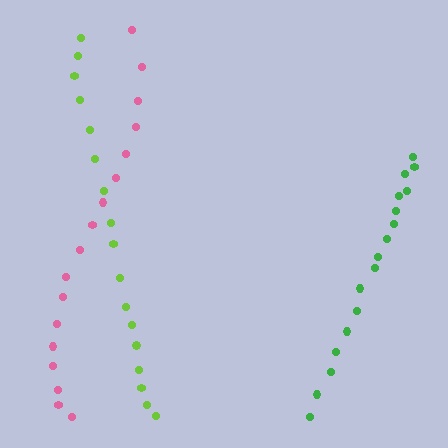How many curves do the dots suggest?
There are 3 distinct paths.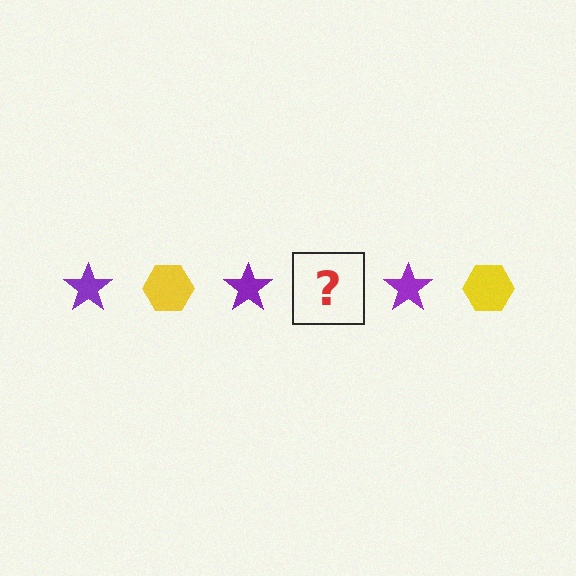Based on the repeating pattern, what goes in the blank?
The blank should be a yellow hexagon.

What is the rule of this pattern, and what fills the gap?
The rule is that the pattern alternates between purple star and yellow hexagon. The gap should be filled with a yellow hexagon.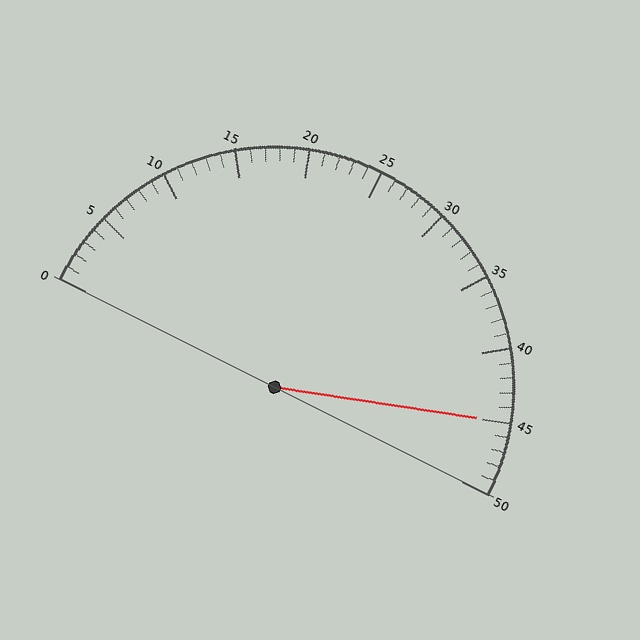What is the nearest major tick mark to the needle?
The nearest major tick mark is 45.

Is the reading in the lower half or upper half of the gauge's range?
The reading is in the upper half of the range (0 to 50).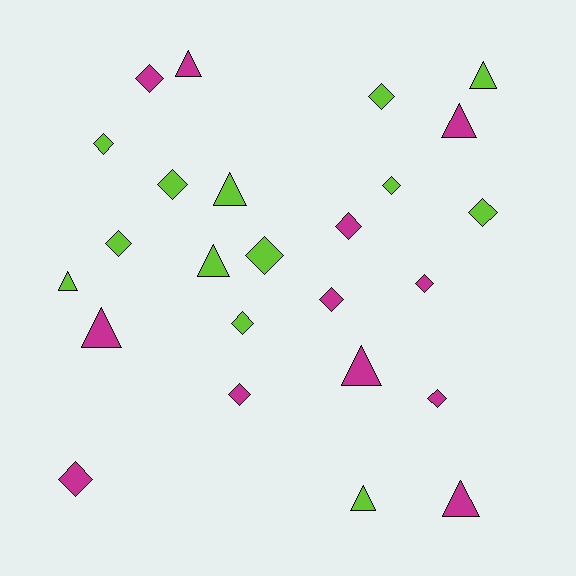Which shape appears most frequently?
Diamond, with 15 objects.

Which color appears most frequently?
Lime, with 13 objects.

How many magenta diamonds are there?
There are 7 magenta diamonds.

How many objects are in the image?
There are 25 objects.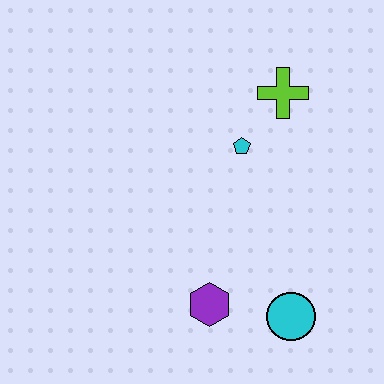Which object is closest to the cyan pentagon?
The lime cross is closest to the cyan pentagon.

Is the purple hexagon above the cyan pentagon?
No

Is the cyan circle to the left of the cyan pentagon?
No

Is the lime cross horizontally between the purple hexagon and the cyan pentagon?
No